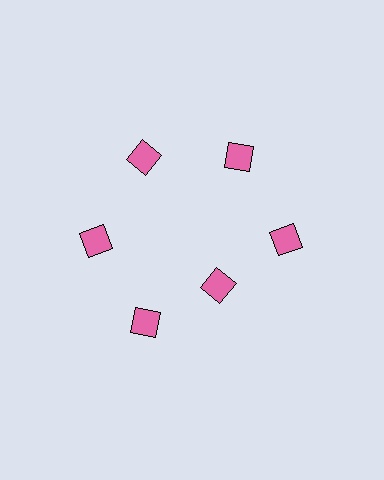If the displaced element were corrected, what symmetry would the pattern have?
It would have 6-fold rotational symmetry — the pattern would map onto itself every 60 degrees.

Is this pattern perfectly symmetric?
No. The 6 pink diamonds are arranged in a ring, but one element near the 5 o'clock position is pulled inward toward the center, breaking the 6-fold rotational symmetry.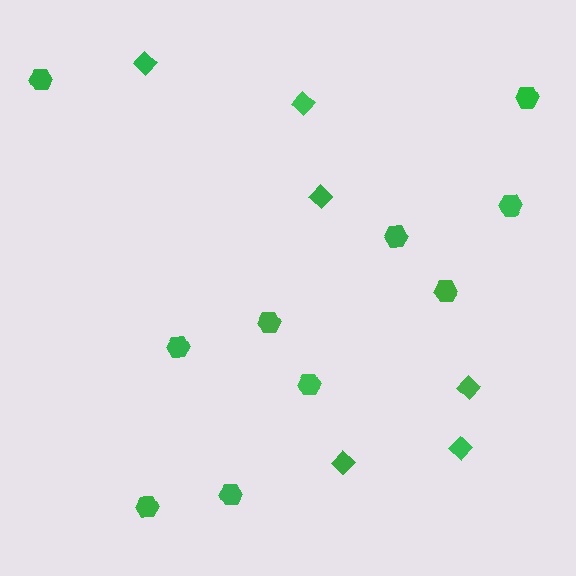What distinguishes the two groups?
There are 2 groups: one group of hexagons (10) and one group of diamonds (6).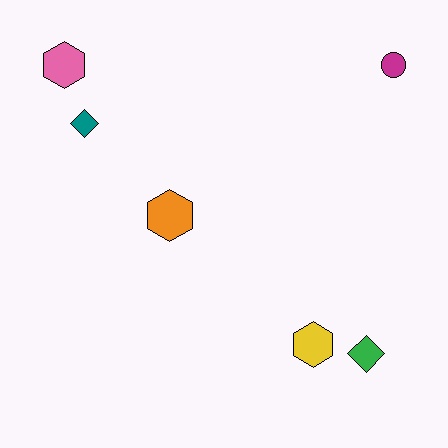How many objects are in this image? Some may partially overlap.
There are 6 objects.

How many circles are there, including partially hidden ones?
There is 1 circle.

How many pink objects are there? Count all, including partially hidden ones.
There is 1 pink object.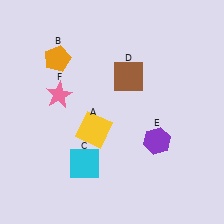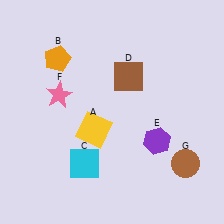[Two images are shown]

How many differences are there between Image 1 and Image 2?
There is 1 difference between the two images.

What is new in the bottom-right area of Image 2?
A brown circle (G) was added in the bottom-right area of Image 2.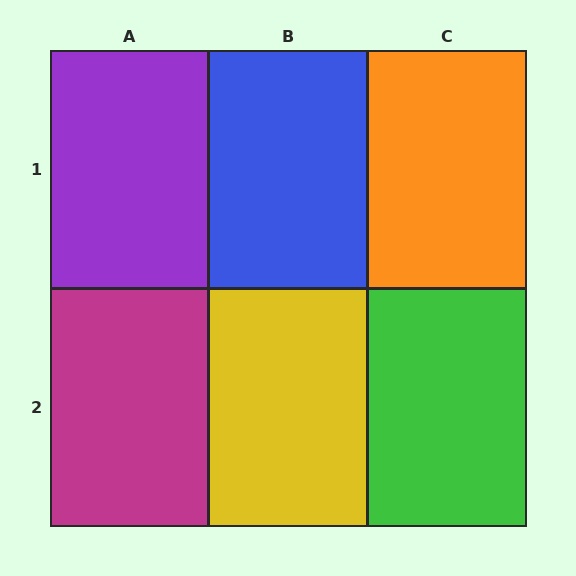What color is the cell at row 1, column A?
Purple.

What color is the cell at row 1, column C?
Orange.